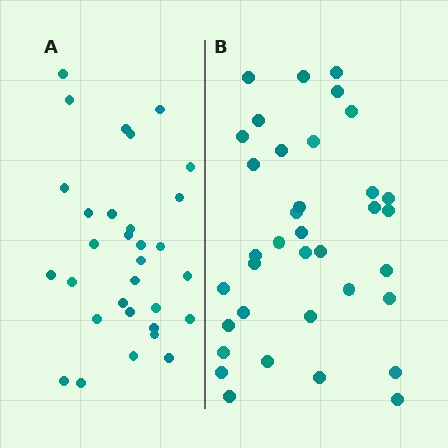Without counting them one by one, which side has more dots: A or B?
Region B (the right region) has more dots.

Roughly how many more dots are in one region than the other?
Region B has about 5 more dots than region A.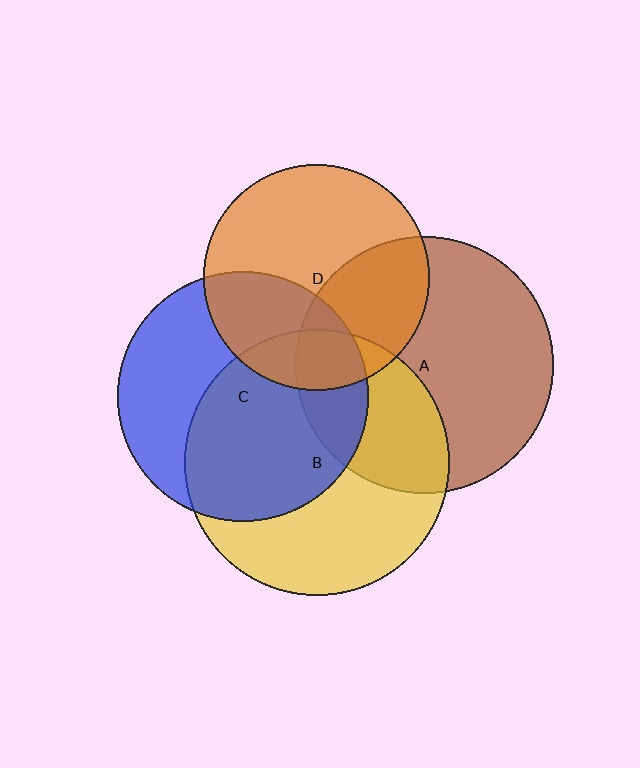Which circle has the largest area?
Circle B (yellow).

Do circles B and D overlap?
Yes.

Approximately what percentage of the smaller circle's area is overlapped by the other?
Approximately 15%.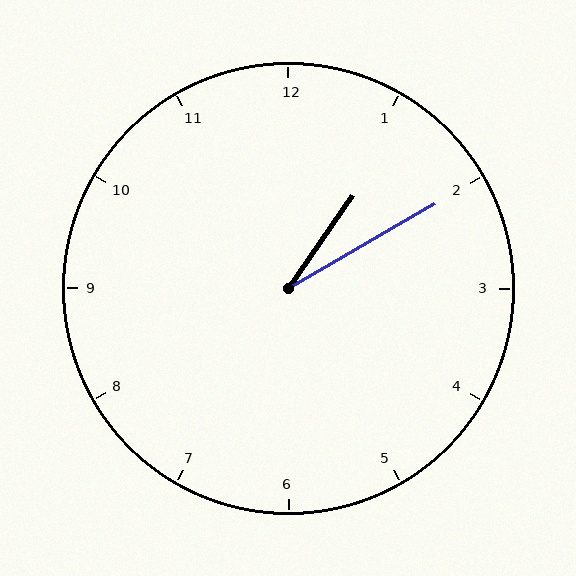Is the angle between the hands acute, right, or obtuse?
It is acute.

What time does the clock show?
1:10.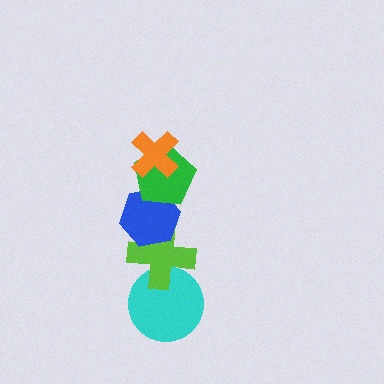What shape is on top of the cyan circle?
The lime cross is on top of the cyan circle.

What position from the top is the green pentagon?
The green pentagon is 2nd from the top.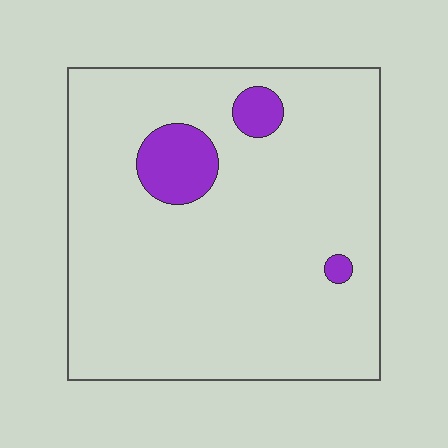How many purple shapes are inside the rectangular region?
3.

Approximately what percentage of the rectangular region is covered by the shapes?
Approximately 10%.